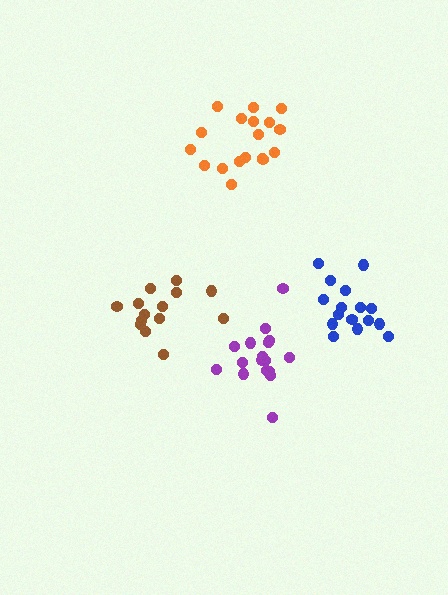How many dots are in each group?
Group 1: 18 dots, Group 2: 14 dots, Group 3: 17 dots, Group 4: 16 dots (65 total).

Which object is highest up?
The orange cluster is topmost.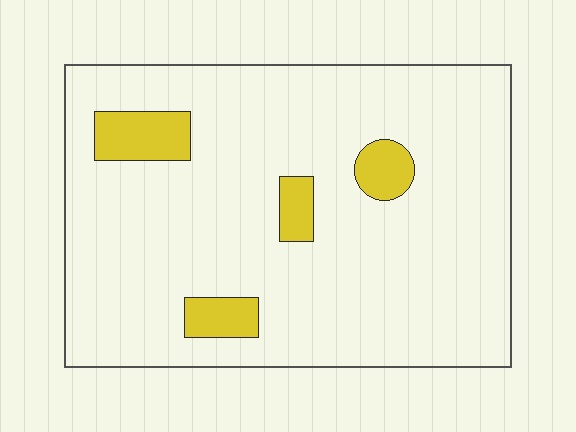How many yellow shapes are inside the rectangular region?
4.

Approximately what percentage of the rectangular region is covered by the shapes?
Approximately 10%.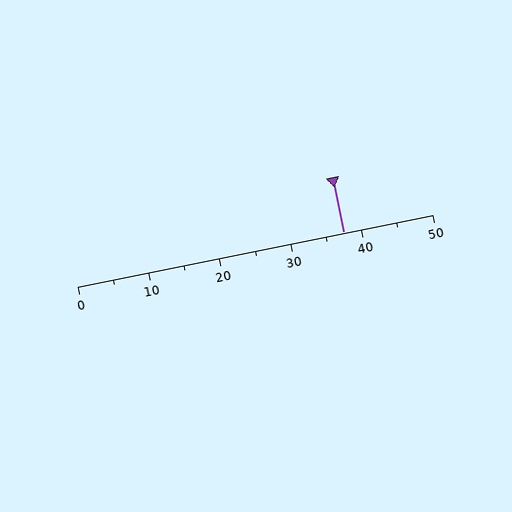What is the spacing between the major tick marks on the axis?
The major ticks are spaced 10 apart.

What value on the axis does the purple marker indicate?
The marker indicates approximately 37.5.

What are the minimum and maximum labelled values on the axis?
The axis runs from 0 to 50.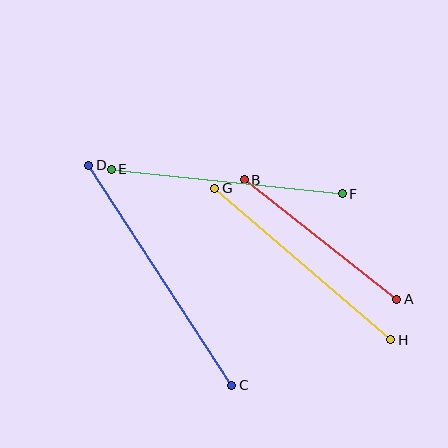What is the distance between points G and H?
The distance is approximately 232 pixels.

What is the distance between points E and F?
The distance is approximately 232 pixels.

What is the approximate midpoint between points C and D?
The midpoint is at approximately (160, 275) pixels.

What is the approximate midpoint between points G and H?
The midpoint is at approximately (303, 264) pixels.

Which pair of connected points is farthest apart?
Points C and D are farthest apart.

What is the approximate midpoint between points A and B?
The midpoint is at approximately (320, 239) pixels.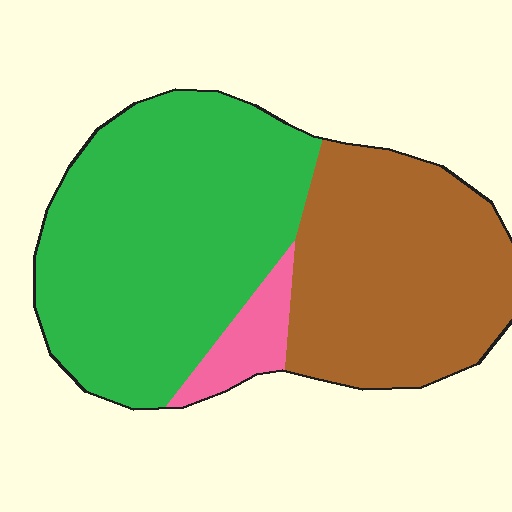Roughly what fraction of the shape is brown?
Brown covers 39% of the shape.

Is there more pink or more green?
Green.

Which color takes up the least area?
Pink, at roughly 5%.